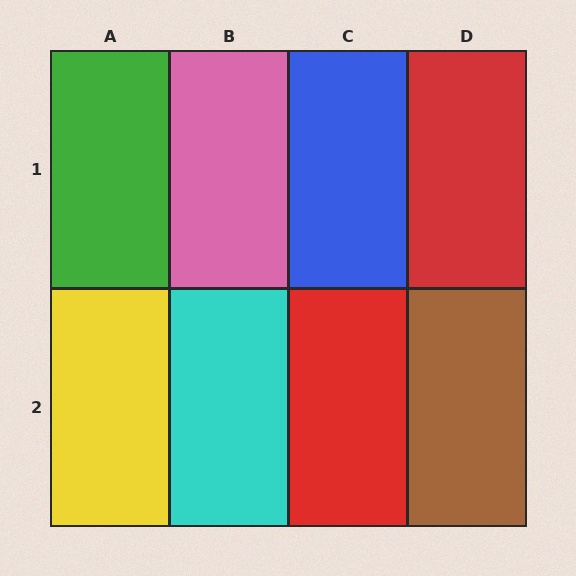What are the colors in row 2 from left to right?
Yellow, cyan, red, brown.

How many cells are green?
1 cell is green.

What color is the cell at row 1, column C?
Blue.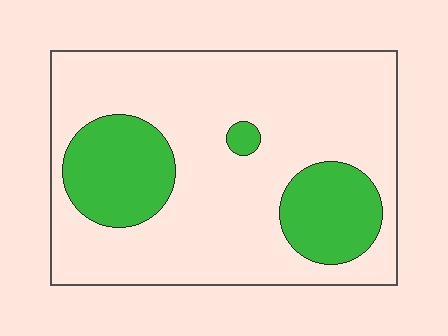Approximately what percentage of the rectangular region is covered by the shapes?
Approximately 25%.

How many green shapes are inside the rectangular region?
3.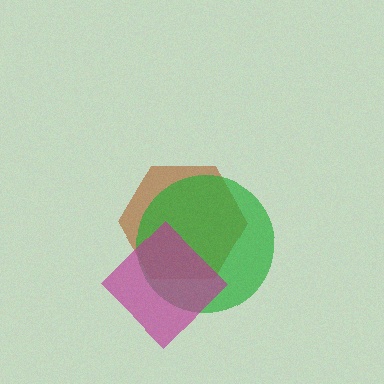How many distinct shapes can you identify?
There are 3 distinct shapes: a brown hexagon, a green circle, a magenta diamond.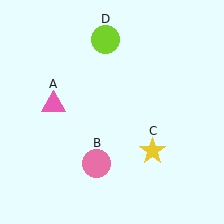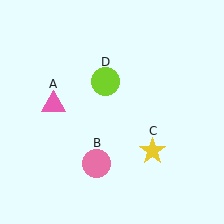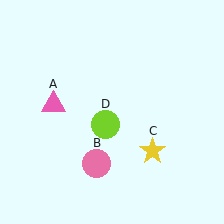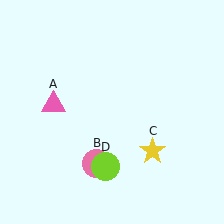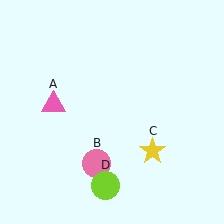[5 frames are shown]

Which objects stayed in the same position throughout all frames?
Pink triangle (object A) and pink circle (object B) and yellow star (object C) remained stationary.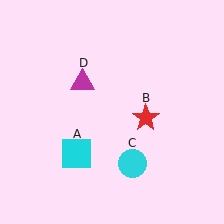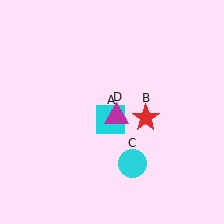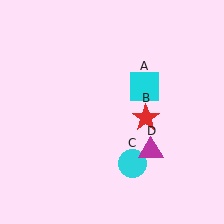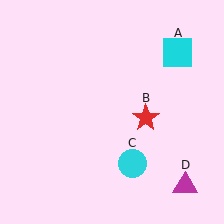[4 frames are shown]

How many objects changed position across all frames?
2 objects changed position: cyan square (object A), magenta triangle (object D).